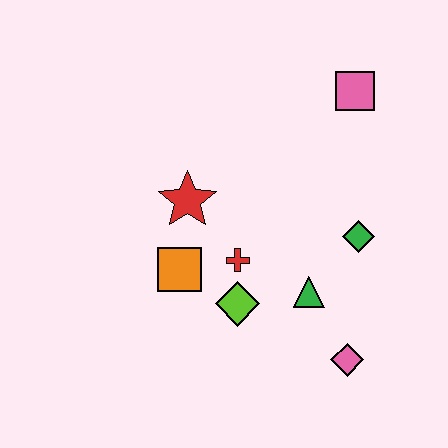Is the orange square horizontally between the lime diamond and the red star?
No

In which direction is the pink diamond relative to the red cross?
The pink diamond is to the right of the red cross.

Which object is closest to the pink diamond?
The green triangle is closest to the pink diamond.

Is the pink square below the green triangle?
No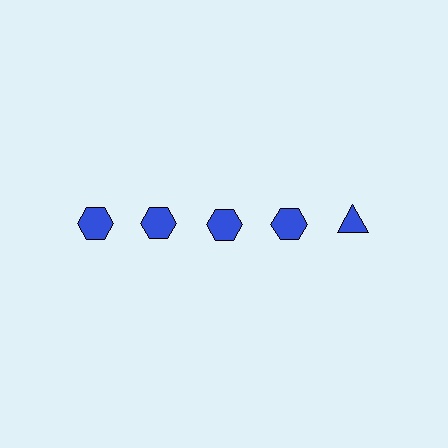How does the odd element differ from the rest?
It has a different shape: triangle instead of hexagon.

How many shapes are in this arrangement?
There are 5 shapes arranged in a grid pattern.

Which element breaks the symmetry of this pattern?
The blue triangle in the top row, rightmost column breaks the symmetry. All other shapes are blue hexagons.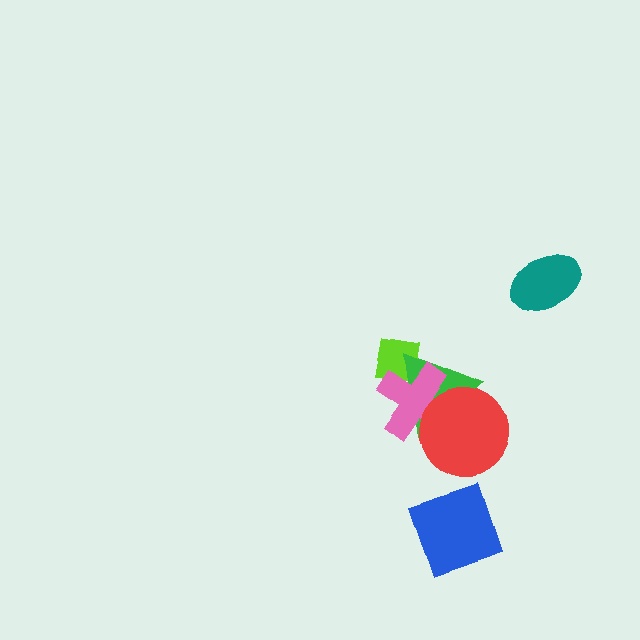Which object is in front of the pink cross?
The red circle is in front of the pink cross.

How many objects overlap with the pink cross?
3 objects overlap with the pink cross.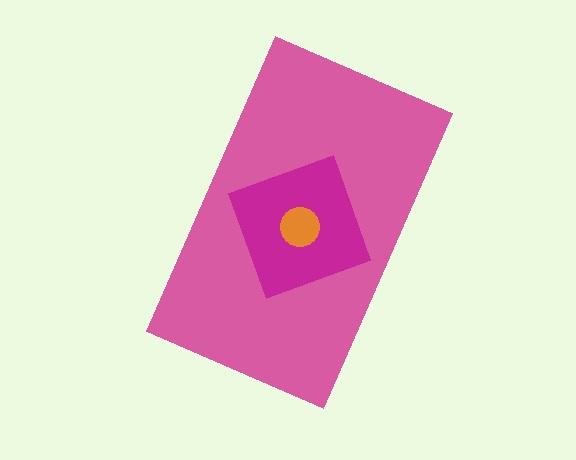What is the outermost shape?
The pink rectangle.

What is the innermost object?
The orange circle.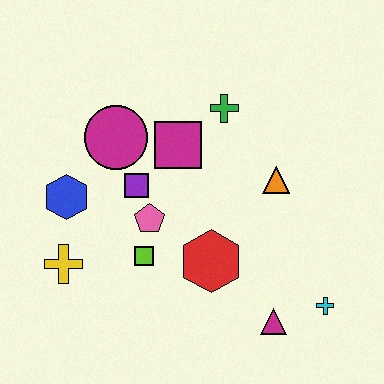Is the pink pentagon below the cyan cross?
No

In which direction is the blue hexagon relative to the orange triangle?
The blue hexagon is to the left of the orange triangle.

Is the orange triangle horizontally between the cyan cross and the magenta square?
Yes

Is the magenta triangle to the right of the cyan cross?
No